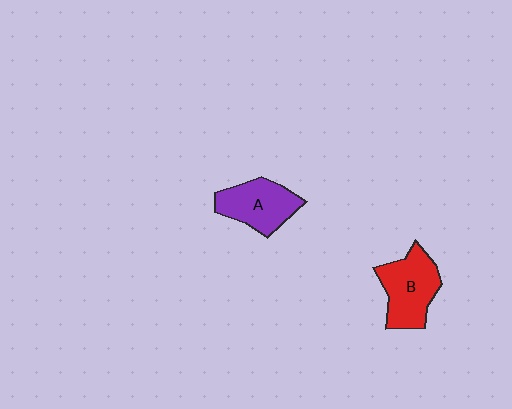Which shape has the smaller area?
Shape A (purple).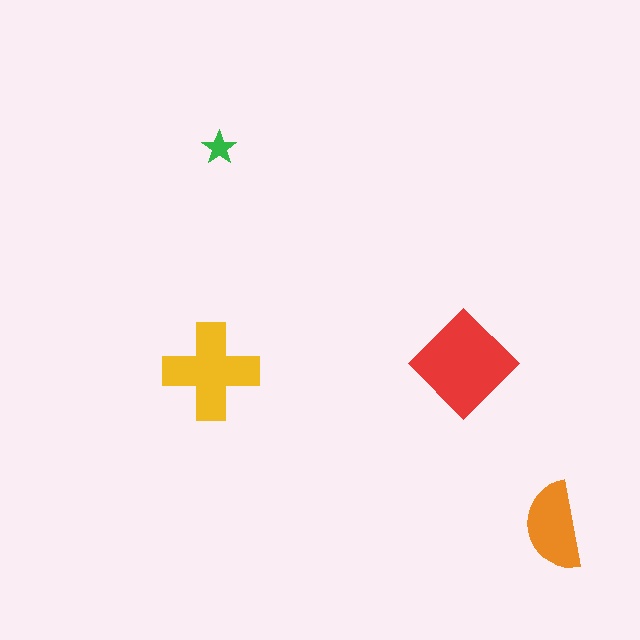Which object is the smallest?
The green star.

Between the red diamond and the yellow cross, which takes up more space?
The red diamond.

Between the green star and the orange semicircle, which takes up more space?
The orange semicircle.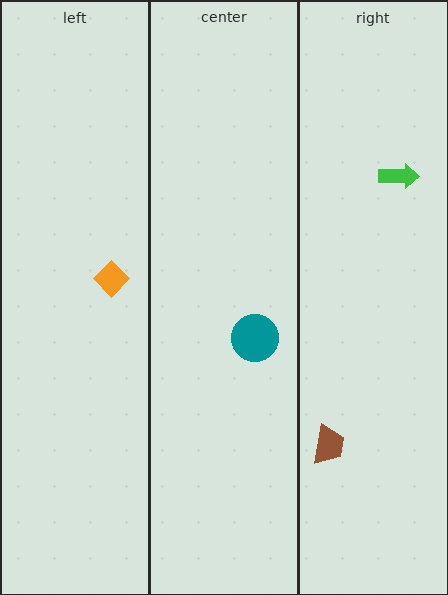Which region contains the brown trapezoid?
The right region.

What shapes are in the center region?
The teal circle.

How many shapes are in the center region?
1.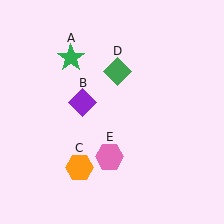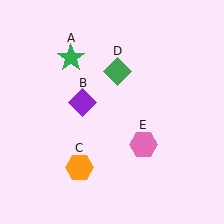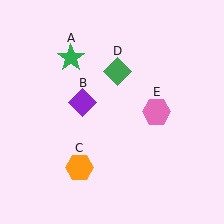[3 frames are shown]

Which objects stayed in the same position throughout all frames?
Green star (object A) and purple diamond (object B) and orange hexagon (object C) and green diamond (object D) remained stationary.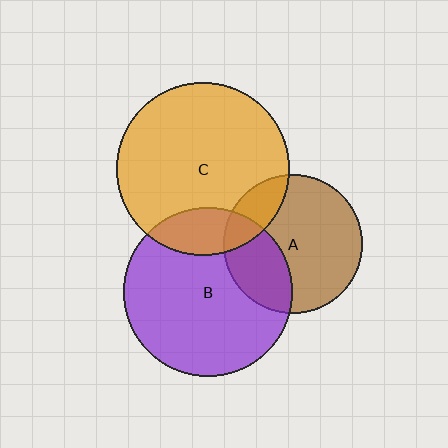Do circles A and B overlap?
Yes.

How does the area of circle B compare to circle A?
Approximately 1.5 times.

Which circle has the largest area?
Circle C (orange).